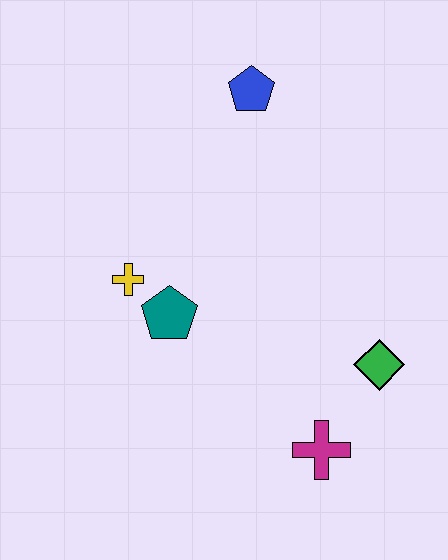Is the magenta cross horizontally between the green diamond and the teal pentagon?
Yes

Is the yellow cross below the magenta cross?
No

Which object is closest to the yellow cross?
The teal pentagon is closest to the yellow cross.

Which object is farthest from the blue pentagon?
The magenta cross is farthest from the blue pentagon.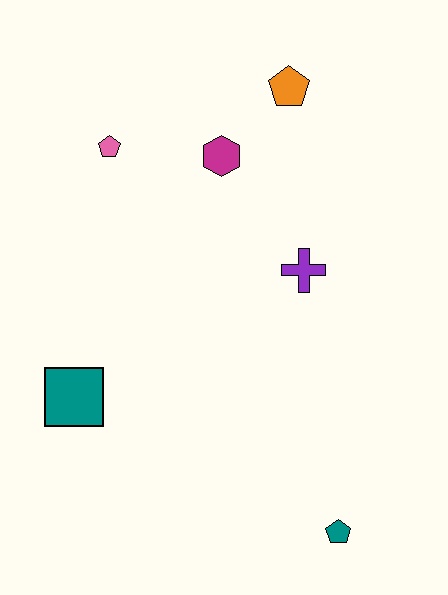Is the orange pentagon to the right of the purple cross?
No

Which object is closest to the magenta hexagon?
The orange pentagon is closest to the magenta hexagon.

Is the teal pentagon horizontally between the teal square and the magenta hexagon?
No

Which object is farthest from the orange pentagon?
The teal pentagon is farthest from the orange pentagon.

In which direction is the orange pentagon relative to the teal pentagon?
The orange pentagon is above the teal pentagon.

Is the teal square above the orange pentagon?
No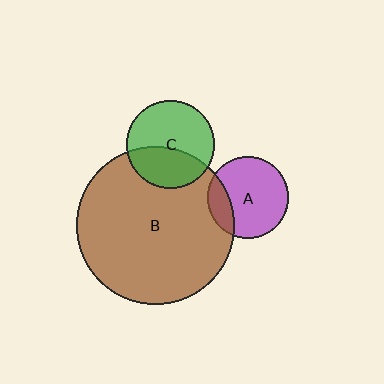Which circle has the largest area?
Circle B (brown).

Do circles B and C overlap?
Yes.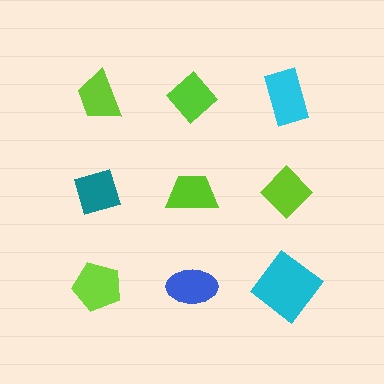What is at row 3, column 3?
A cyan diamond.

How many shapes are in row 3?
3 shapes.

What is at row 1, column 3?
A cyan rectangle.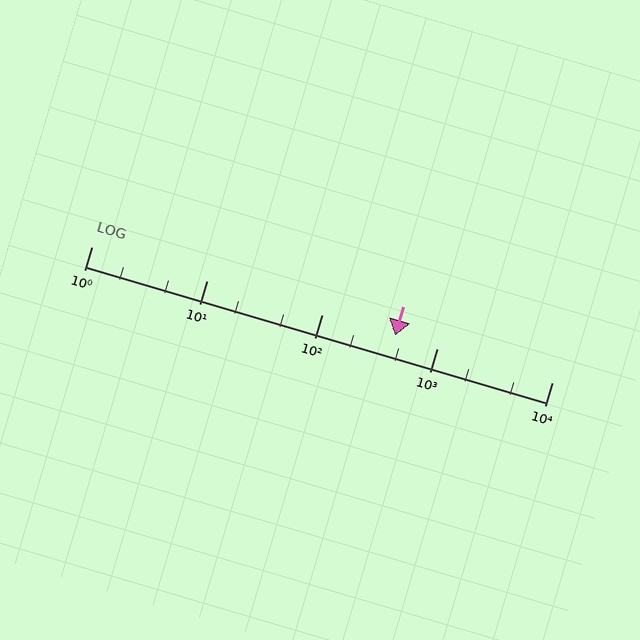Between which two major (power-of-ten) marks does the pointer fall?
The pointer is between 100 and 1000.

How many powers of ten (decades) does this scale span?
The scale spans 4 decades, from 1 to 10000.